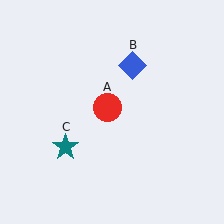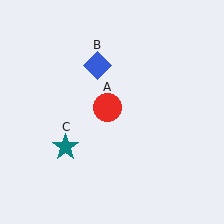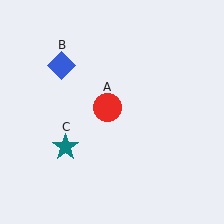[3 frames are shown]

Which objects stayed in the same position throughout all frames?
Red circle (object A) and teal star (object C) remained stationary.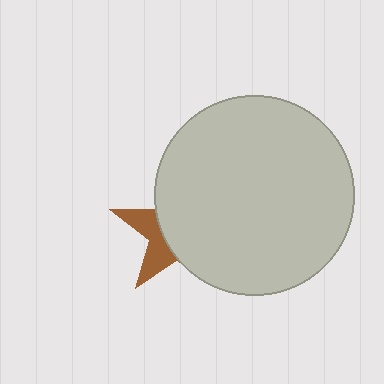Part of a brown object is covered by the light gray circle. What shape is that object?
It is a star.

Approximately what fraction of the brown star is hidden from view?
Roughly 68% of the brown star is hidden behind the light gray circle.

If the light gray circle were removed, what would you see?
You would see the complete brown star.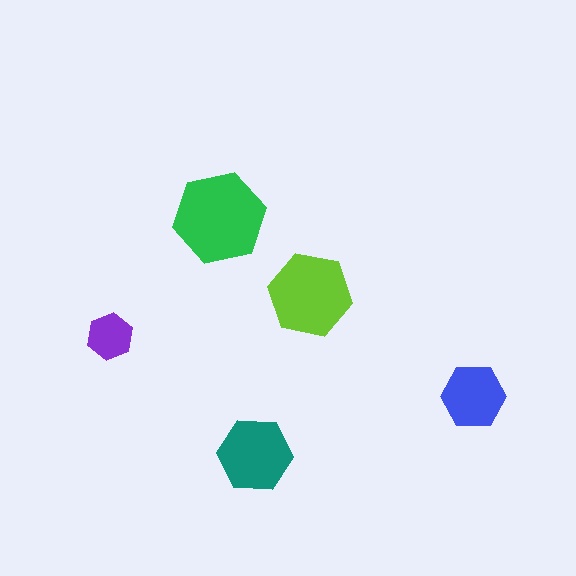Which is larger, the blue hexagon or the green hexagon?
The green one.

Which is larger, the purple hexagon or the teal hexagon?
The teal one.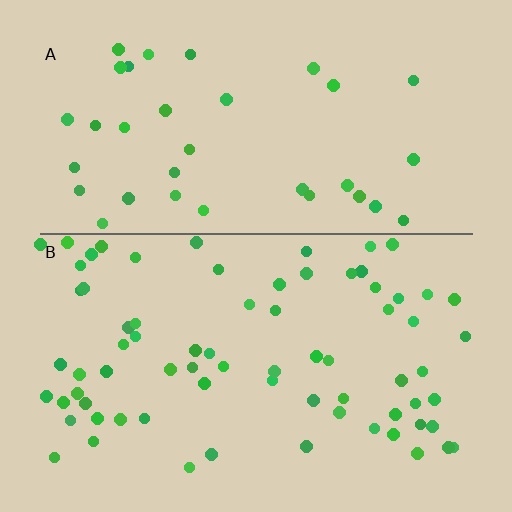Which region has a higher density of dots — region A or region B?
B (the bottom).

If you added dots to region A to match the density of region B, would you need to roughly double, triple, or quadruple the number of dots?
Approximately double.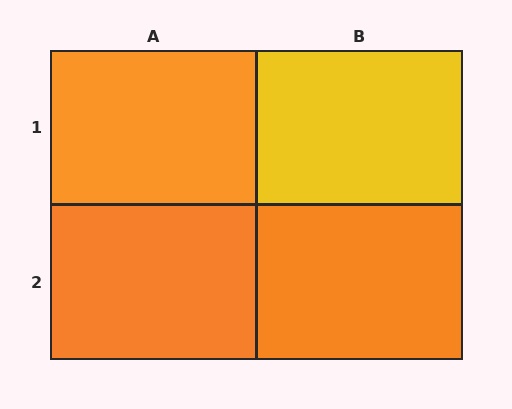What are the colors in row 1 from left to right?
Orange, yellow.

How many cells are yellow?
1 cell is yellow.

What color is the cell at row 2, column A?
Orange.